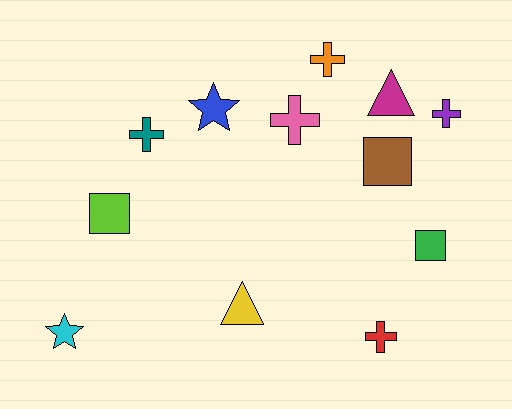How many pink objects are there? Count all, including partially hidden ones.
There is 1 pink object.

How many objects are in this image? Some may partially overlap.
There are 12 objects.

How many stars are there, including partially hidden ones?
There are 2 stars.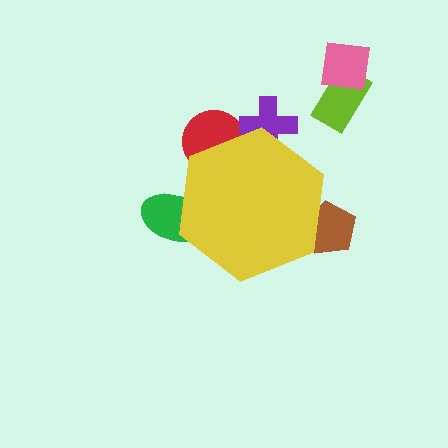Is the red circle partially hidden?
Yes, the red circle is partially hidden behind the yellow hexagon.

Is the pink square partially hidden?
No, the pink square is fully visible.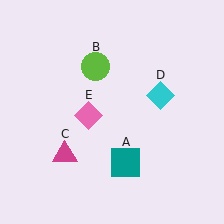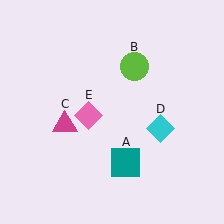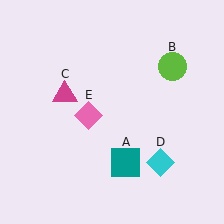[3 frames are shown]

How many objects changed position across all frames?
3 objects changed position: lime circle (object B), magenta triangle (object C), cyan diamond (object D).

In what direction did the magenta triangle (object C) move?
The magenta triangle (object C) moved up.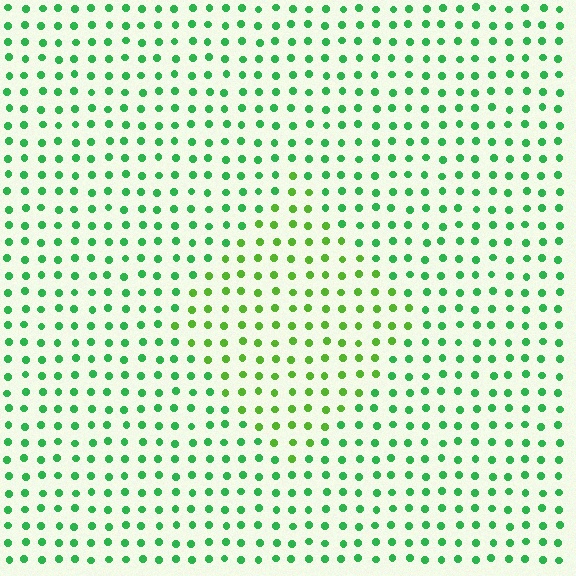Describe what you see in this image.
The image is filled with small green elements in a uniform arrangement. A diamond-shaped region is visible where the elements are tinted to a slightly different hue, forming a subtle color boundary.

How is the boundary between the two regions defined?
The boundary is defined purely by a slight shift in hue (about 32 degrees). Spacing, size, and orientation are identical on both sides.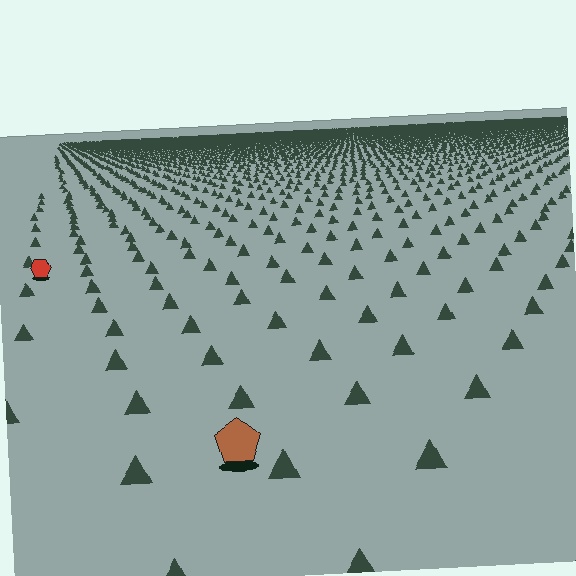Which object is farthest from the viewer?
The red hexagon is farthest from the viewer. It appears smaller and the ground texture around it is denser.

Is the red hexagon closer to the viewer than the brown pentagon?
No. The brown pentagon is closer — you can tell from the texture gradient: the ground texture is coarser near it.